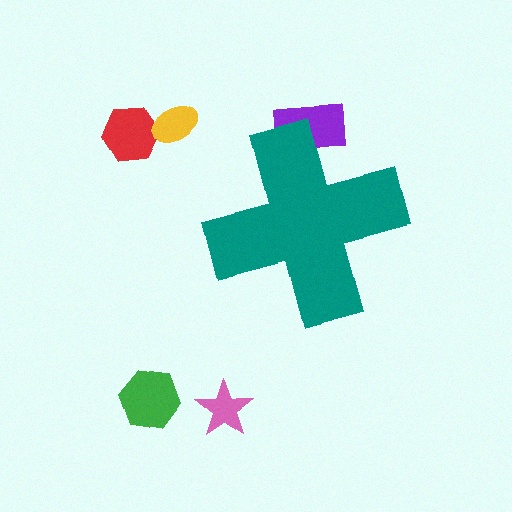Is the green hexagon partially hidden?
No, the green hexagon is fully visible.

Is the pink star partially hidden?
No, the pink star is fully visible.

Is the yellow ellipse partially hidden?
No, the yellow ellipse is fully visible.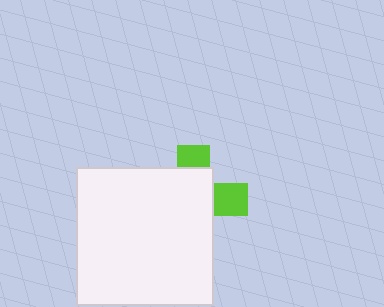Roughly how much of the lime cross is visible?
A small part of it is visible (roughly 30%).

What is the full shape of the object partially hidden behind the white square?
The partially hidden object is a lime cross.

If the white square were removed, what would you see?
You would see the complete lime cross.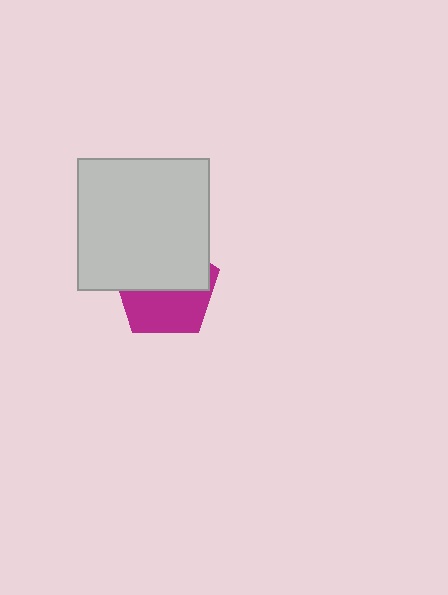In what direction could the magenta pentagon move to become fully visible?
The magenta pentagon could move down. That would shift it out from behind the light gray square entirely.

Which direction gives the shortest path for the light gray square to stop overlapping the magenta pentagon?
Moving up gives the shortest separation.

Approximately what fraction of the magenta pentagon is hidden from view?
Roughly 54% of the magenta pentagon is hidden behind the light gray square.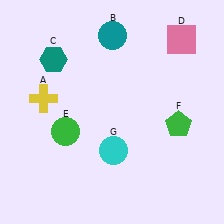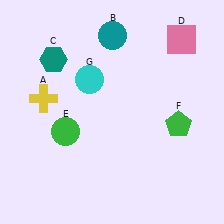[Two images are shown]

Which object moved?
The cyan circle (G) moved up.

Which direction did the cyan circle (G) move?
The cyan circle (G) moved up.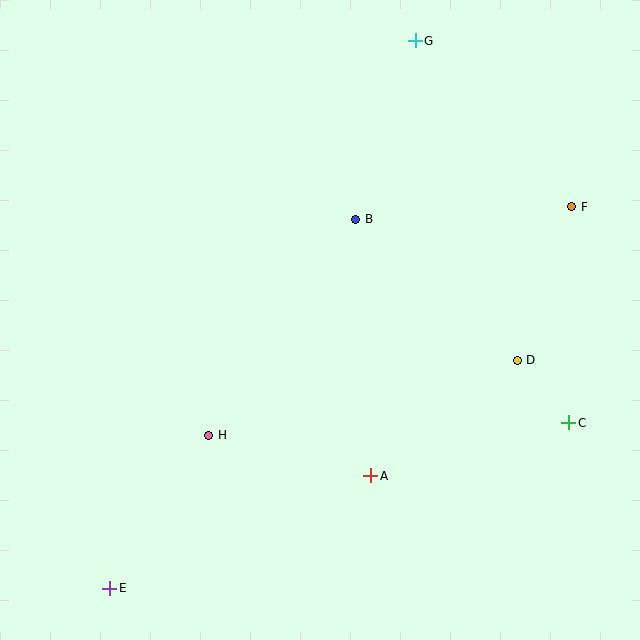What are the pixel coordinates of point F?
Point F is at (572, 207).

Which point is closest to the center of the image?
Point B at (356, 219) is closest to the center.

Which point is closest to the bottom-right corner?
Point C is closest to the bottom-right corner.